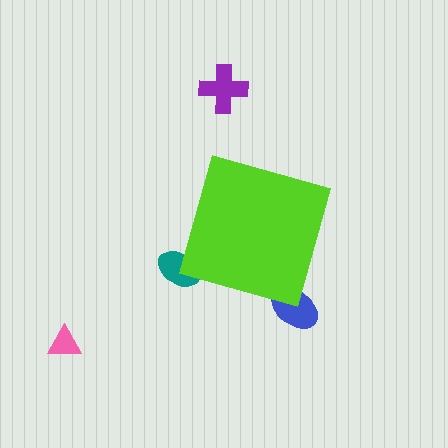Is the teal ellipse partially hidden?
Yes, the teal ellipse is partially hidden behind the lime diamond.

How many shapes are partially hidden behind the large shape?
2 shapes are partially hidden.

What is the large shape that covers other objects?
A lime diamond.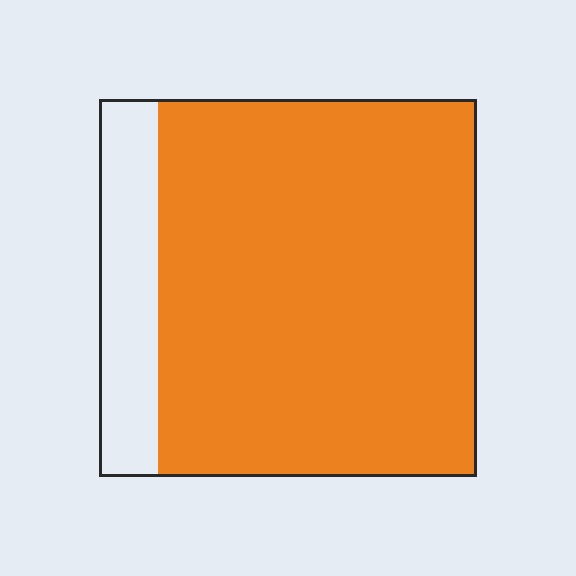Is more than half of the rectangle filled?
Yes.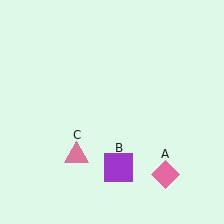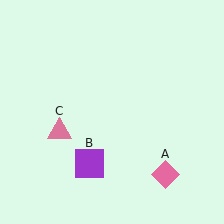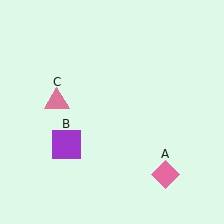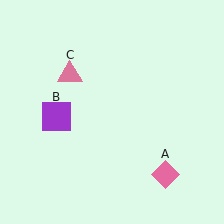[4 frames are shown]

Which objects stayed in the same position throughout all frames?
Pink diamond (object A) remained stationary.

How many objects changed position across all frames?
2 objects changed position: purple square (object B), pink triangle (object C).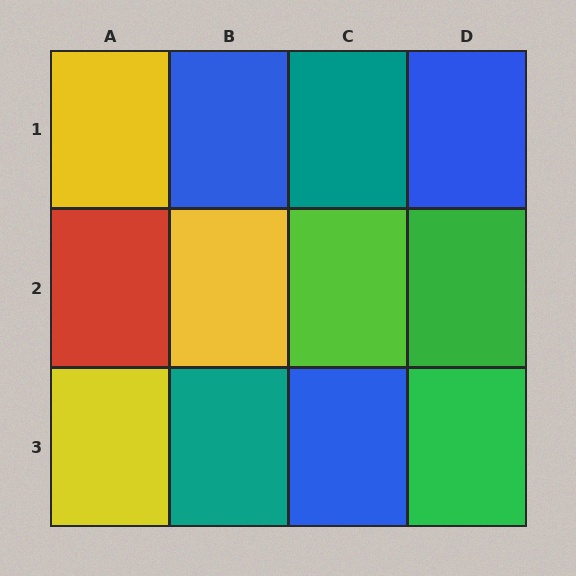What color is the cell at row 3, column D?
Green.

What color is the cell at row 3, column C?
Blue.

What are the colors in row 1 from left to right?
Yellow, blue, teal, blue.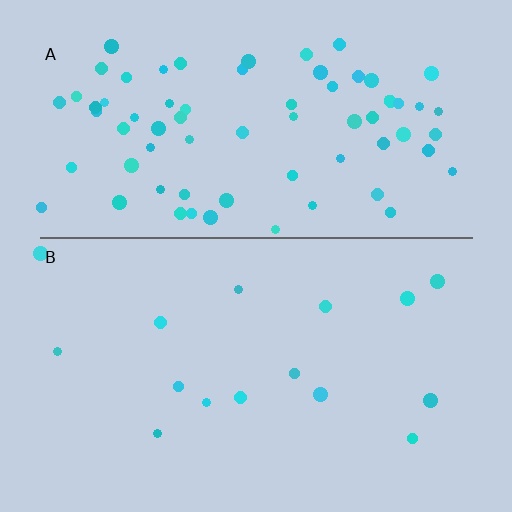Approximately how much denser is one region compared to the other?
Approximately 4.7× — region A over region B.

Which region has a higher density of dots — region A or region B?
A (the top).